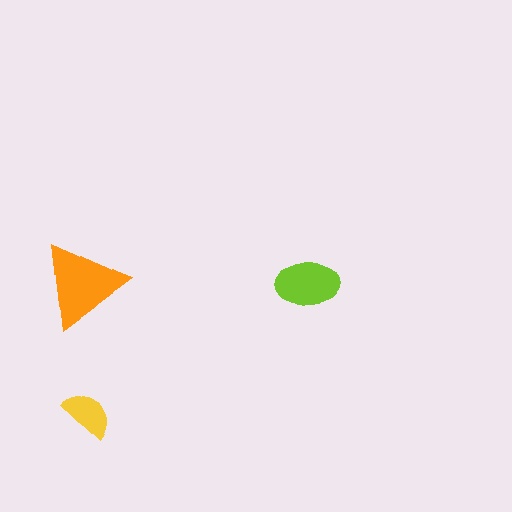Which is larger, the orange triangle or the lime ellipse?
The orange triangle.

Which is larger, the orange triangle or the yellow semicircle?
The orange triangle.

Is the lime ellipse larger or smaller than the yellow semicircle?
Larger.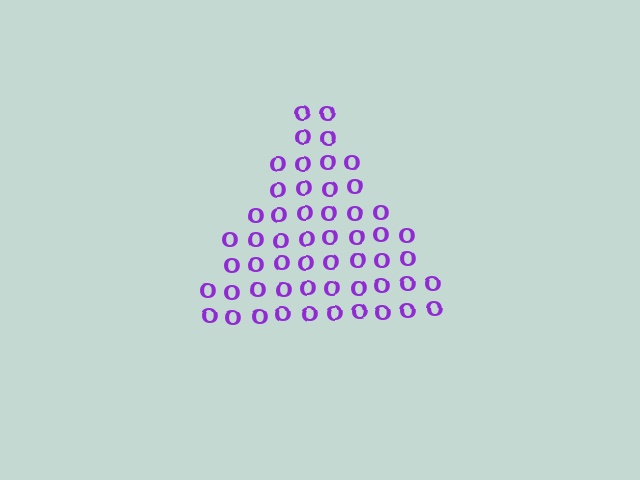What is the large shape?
The large shape is a triangle.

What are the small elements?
The small elements are letter O's.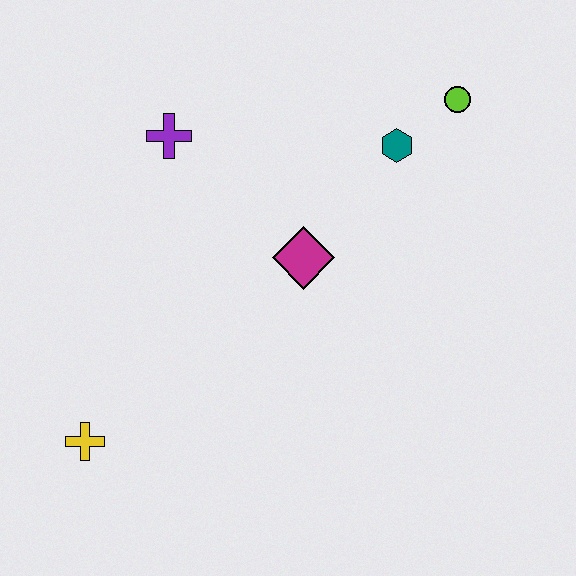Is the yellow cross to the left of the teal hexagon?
Yes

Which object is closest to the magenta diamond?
The teal hexagon is closest to the magenta diamond.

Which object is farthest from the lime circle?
The yellow cross is farthest from the lime circle.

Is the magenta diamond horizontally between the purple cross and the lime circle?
Yes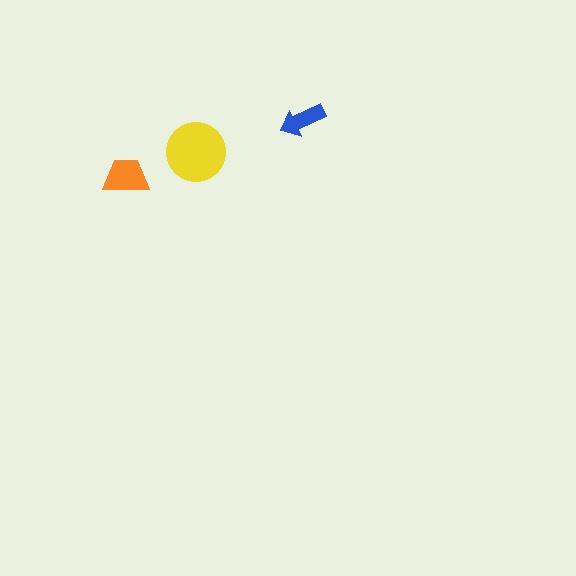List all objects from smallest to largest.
The blue arrow, the orange trapezoid, the yellow circle.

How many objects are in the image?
There are 3 objects in the image.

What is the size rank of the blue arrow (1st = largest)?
3rd.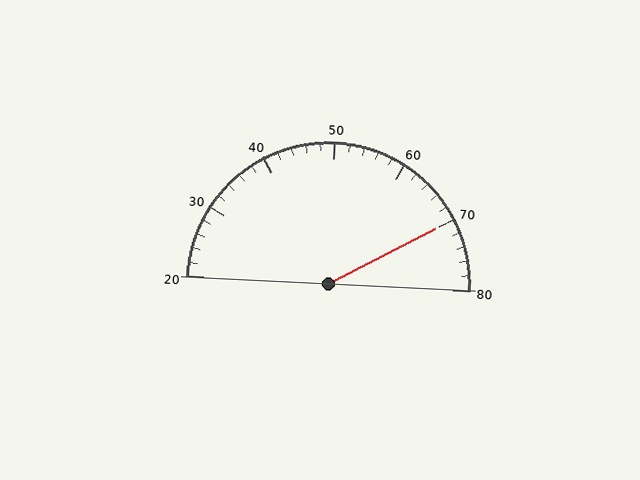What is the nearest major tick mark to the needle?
The nearest major tick mark is 70.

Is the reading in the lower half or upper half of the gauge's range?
The reading is in the upper half of the range (20 to 80).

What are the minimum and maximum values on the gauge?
The gauge ranges from 20 to 80.